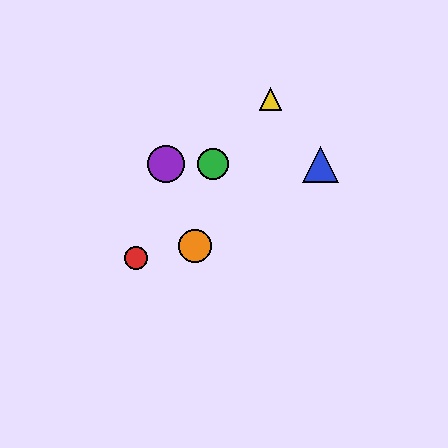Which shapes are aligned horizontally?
The blue triangle, the green circle, the purple circle are aligned horizontally.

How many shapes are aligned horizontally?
3 shapes (the blue triangle, the green circle, the purple circle) are aligned horizontally.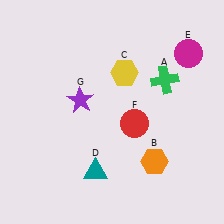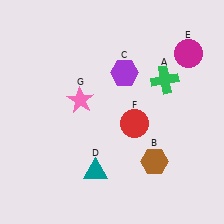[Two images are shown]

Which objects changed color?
B changed from orange to brown. C changed from yellow to purple. G changed from purple to pink.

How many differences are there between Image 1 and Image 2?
There are 3 differences between the two images.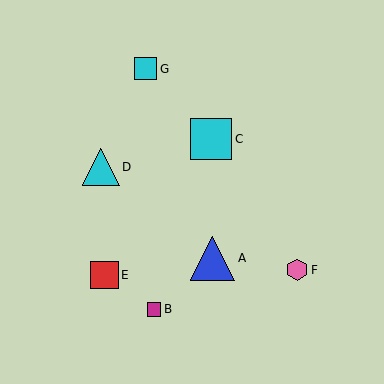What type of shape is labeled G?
Shape G is a cyan square.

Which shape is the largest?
The blue triangle (labeled A) is the largest.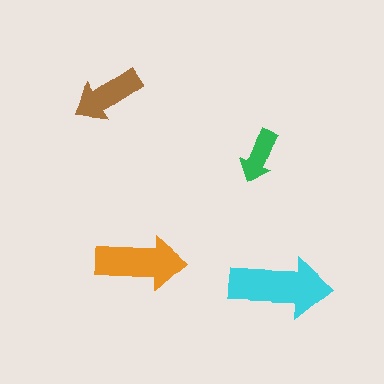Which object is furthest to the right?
The cyan arrow is rightmost.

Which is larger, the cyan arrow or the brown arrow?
The cyan one.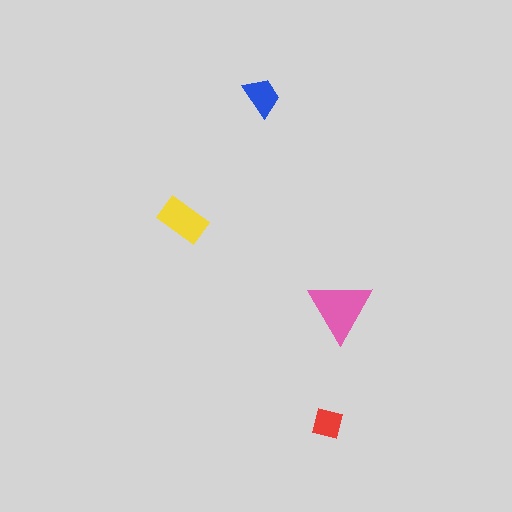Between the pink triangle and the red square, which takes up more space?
The pink triangle.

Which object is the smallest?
The red square.